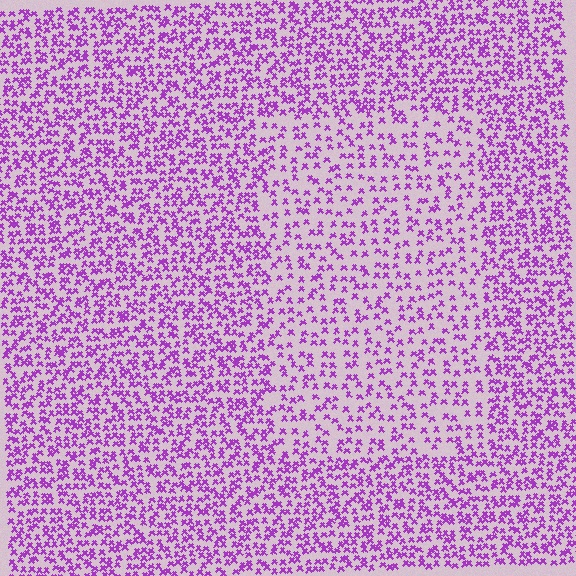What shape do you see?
I see a rectangle.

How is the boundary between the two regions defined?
The boundary is defined by a change in element density (approximately 1.8x ratio). All elements are the same color, size, and shape.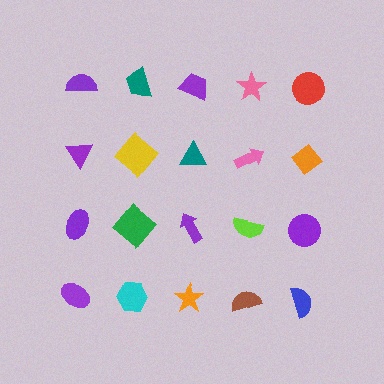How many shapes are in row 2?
5 shapes.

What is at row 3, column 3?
A purple arrow.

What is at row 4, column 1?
A purple ellipse.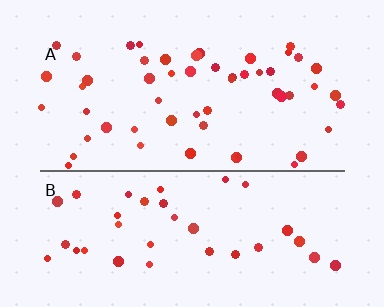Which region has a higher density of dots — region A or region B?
A (the top).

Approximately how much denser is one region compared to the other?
Approximately 1.4× — region A over region B.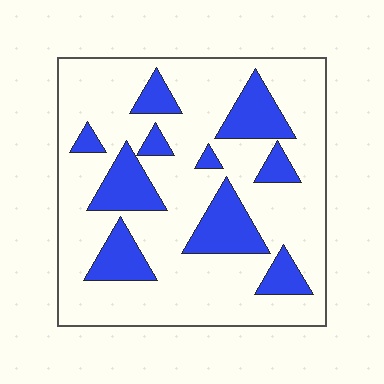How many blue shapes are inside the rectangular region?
10.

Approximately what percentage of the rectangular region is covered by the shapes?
Approximately 25%.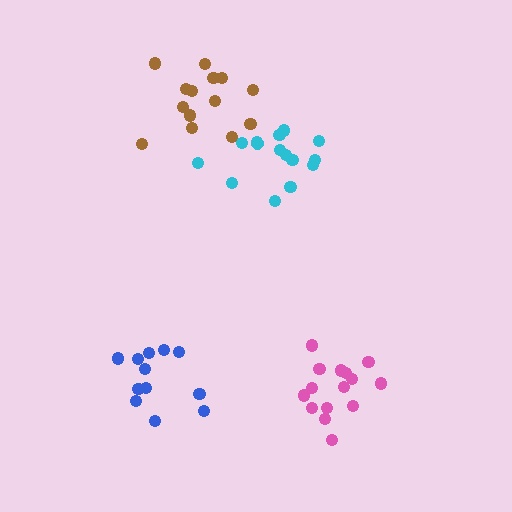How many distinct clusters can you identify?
There are 4 distinct clusters.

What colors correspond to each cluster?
The clusters are colored: cyan, brown, blue, pink.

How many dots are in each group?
Group 1: 15 dots, Group 2: 14 dots, Group 3: 12 dots, Group 4: 15 dots (56 total).